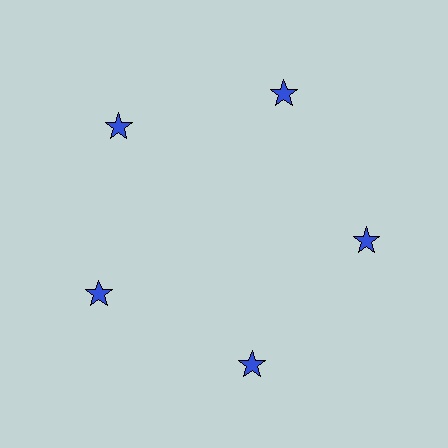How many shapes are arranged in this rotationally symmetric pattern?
There are 5 shapes, arranged in 5 groups of 1.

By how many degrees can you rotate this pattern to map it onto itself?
The pattern maps onto itself every 72 degrees of rotation.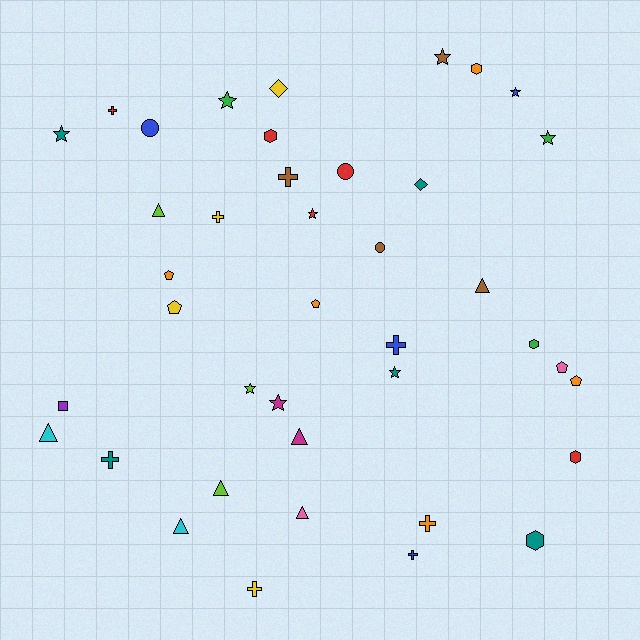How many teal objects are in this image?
There are 5 teal objects.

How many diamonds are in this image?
There are 2 diamonds.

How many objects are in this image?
There are 40 objects.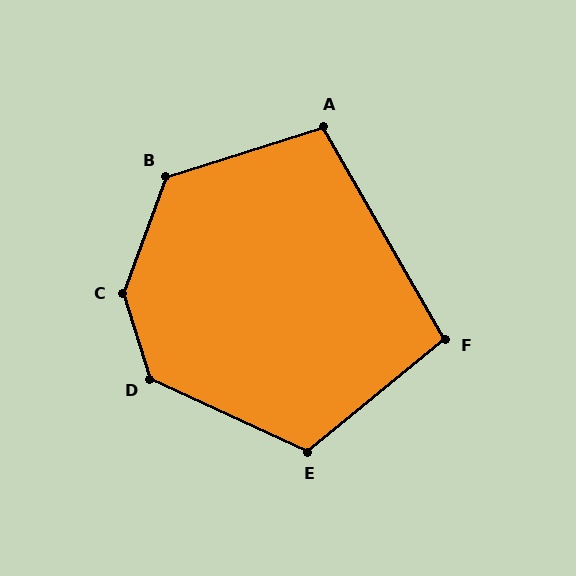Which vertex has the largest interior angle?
C, at approximately 142 degrees.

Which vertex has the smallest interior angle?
F, at approximately 100 degrees.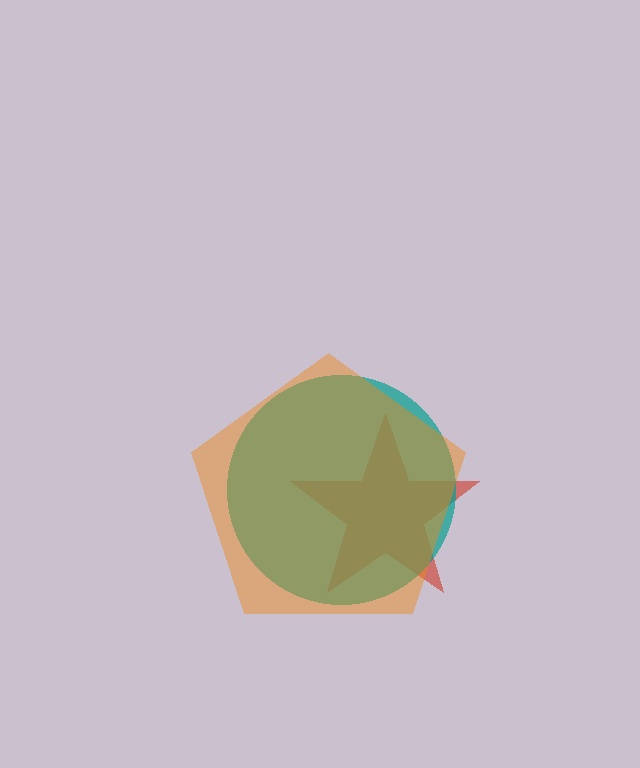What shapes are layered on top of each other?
The layered shapes are: a red star, a teal circle, an orange pentagon.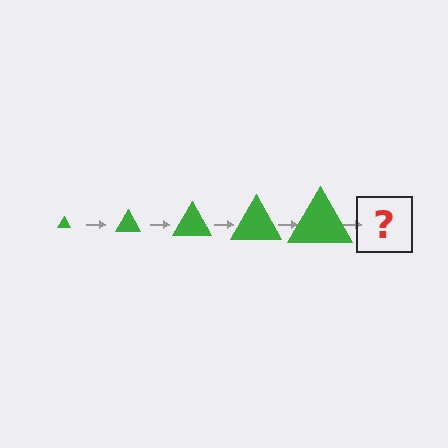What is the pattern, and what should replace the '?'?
The pattern is that the triangle gets progressively larger each step. The '?' should be a green triangle, larger than the previous one.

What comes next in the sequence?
The next element should be a green triangle, larger than the previous one.